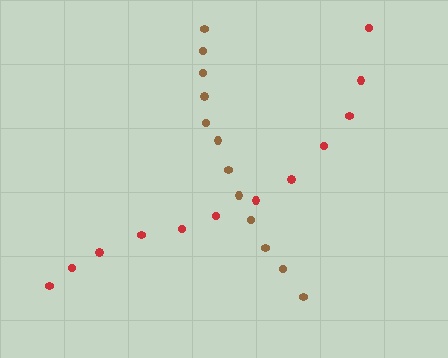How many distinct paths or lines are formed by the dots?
There are 2 distinct paths.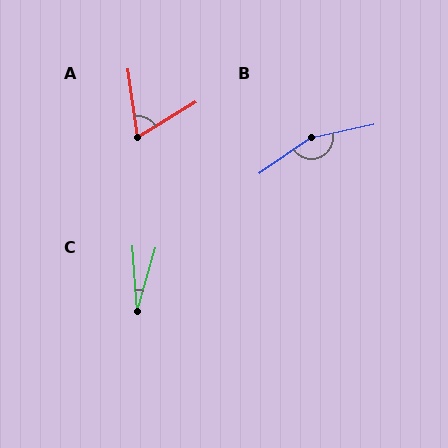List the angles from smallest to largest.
C (21°), A (67°), B (158°).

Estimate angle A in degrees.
Approximately 67 degrees.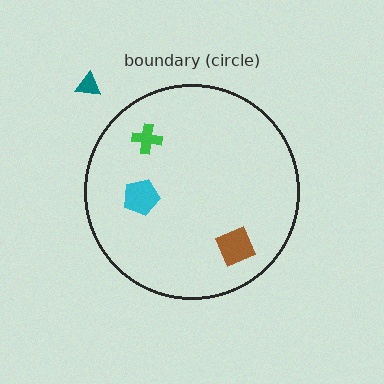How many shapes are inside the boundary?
3 inside, 1 outside.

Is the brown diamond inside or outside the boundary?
Inside.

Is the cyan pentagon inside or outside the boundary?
Inside.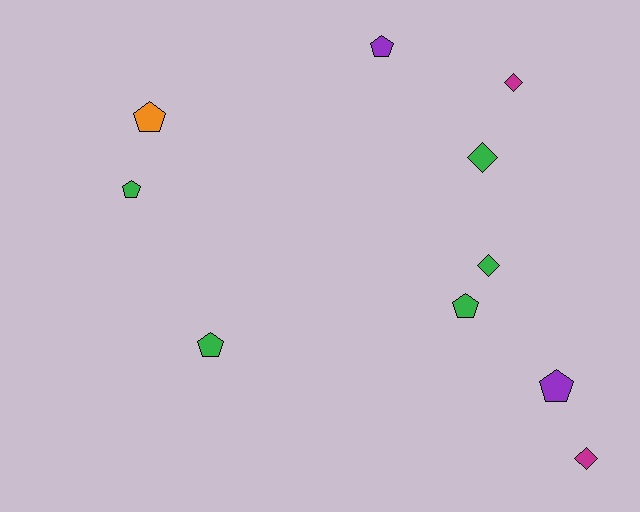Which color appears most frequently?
Green, with 5 objects.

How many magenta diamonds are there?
There are 2 magenta diamonds.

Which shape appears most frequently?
Pentagon, with 6 objects.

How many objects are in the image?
There are 10 objects.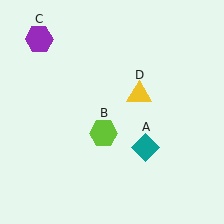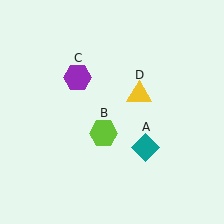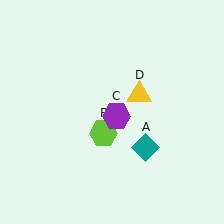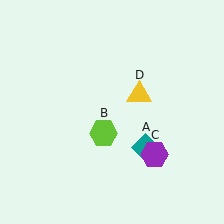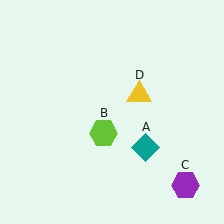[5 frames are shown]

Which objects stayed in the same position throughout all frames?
Teal diamond (object A) and lime hexagon (object B) and yellow triangle (object D) remained stationary.